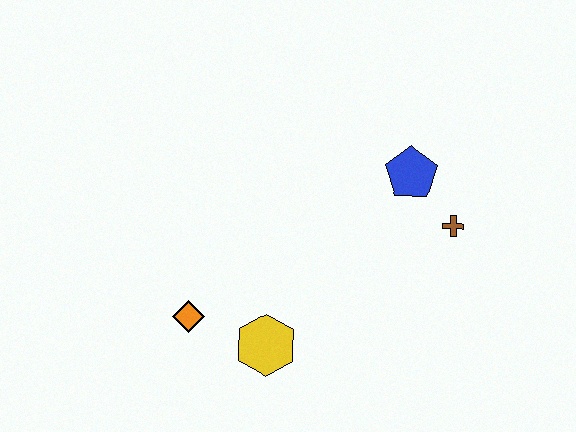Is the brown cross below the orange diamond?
No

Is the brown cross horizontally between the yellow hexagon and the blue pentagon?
No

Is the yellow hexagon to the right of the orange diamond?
Yes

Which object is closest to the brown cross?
The blue pentagon is closest to the brown cross.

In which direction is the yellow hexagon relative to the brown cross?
The yellow hexagon is to the left of the brown cross.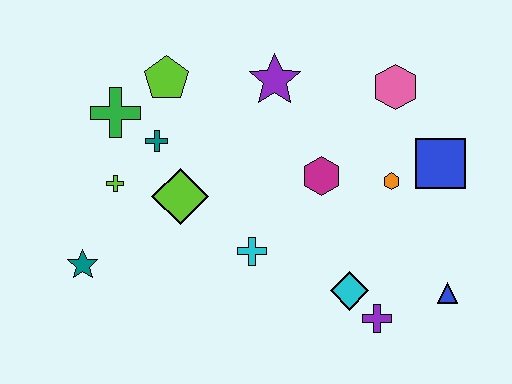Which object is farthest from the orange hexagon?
The teal star is farthest from the orange hexagon.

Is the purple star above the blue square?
Yes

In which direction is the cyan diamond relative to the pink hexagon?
The cyan diamond is below the pink hexagon.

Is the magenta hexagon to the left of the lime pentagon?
No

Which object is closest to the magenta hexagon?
The orange hexagon is closest to the magenta hexagon.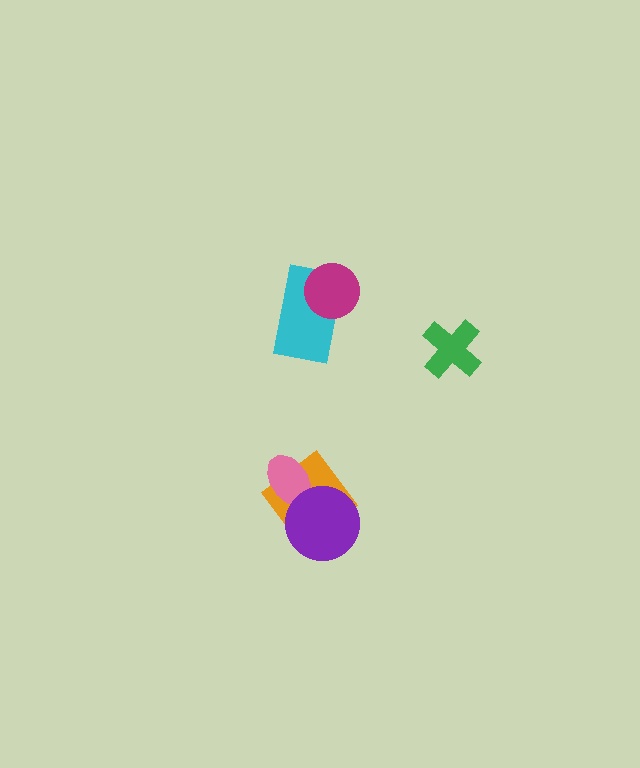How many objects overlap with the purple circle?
2 objects overlap with the purple circle.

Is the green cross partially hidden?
No, no other shape covers it.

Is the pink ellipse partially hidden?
Yes, it is partially covered by another shape.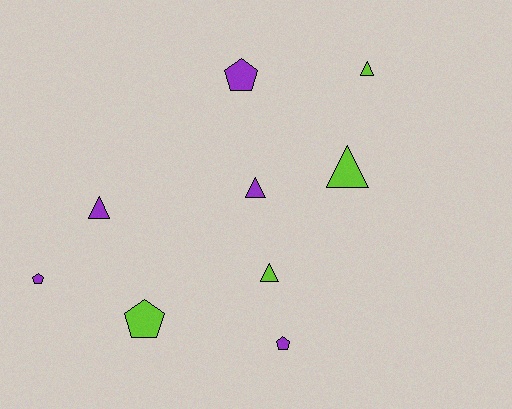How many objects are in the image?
There are 9 objects.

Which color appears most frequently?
Purple, with 5 objects.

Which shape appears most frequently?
Triangle, with 5 objects.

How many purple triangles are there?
There are 2 purple triangles.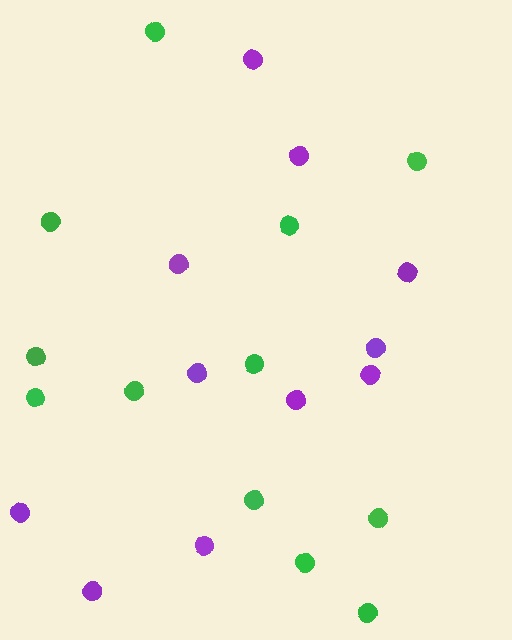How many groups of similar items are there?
There are 2 groups: one group of purple circles (11) and one group of green circles (12).